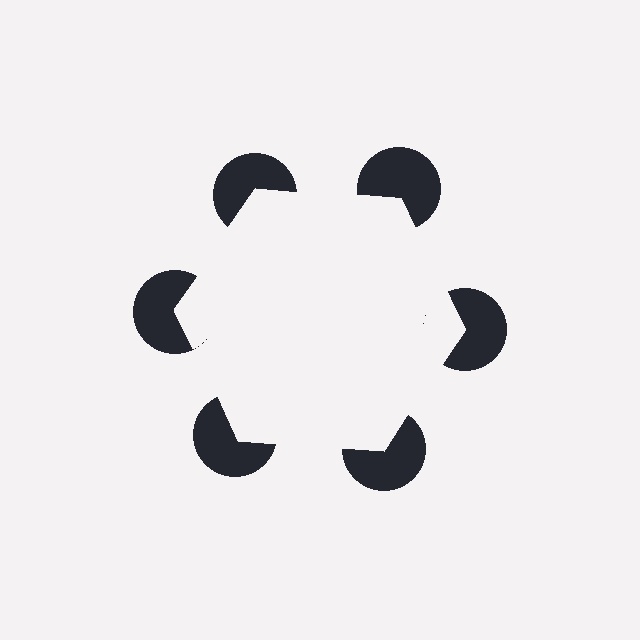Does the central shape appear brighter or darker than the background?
It typically appears slightly brighter than the background, even though no actual brightness change is drawn.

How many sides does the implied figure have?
6 sides.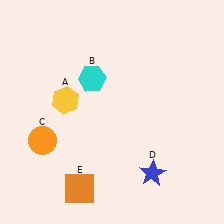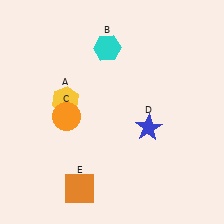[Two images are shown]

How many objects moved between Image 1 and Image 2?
3 objects moved between the two images.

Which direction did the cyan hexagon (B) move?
The cyan hexagon (B) moved up.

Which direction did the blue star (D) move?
The blue star (D) moved up.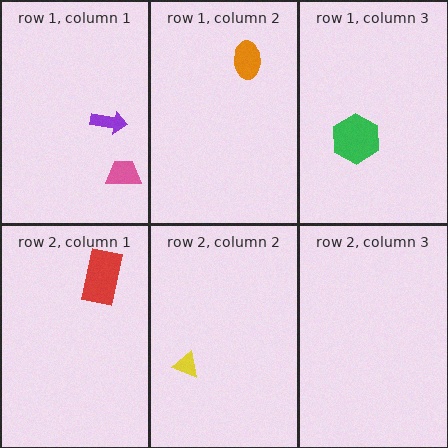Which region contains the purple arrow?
The row 1, column 1 region.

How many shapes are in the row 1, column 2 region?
1.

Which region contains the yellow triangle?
The row 2, column 2 region.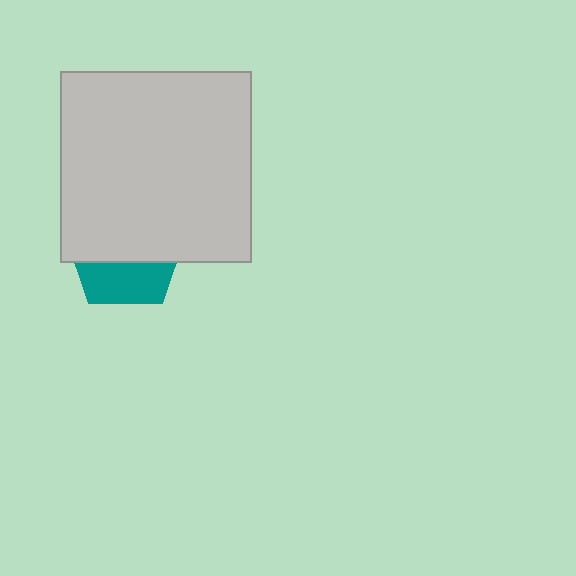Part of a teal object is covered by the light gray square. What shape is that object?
It is a pentagon.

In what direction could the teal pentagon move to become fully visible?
The teal pentagon could move down. That would shift it out from behind the light gray square entirely.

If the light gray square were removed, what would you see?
You would see the complete teal pentagon.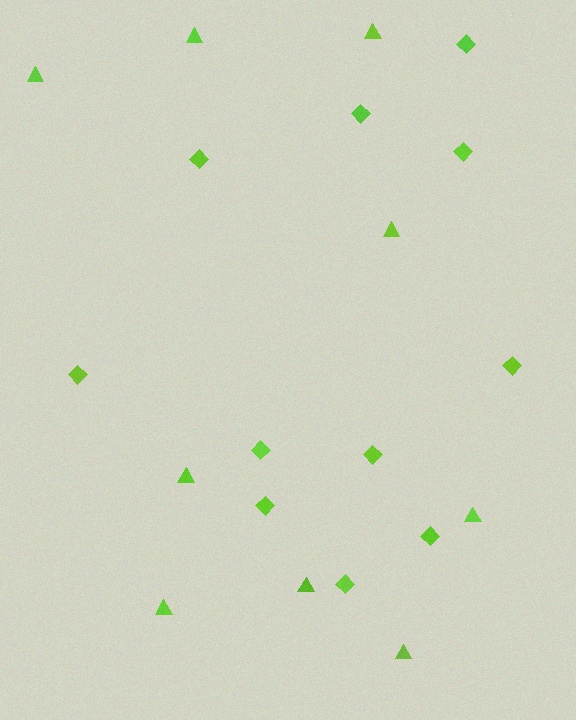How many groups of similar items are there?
There are 2 groups: one group of diamonds (11) and one group of triangles (9).